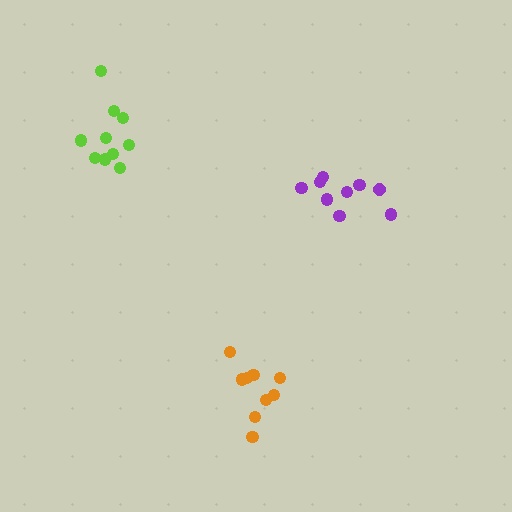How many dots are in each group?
Group 1: 10 dots, Group 2: 9 dots, Group 3: 9 dots (28 total).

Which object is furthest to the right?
The purple cluster is rightmost.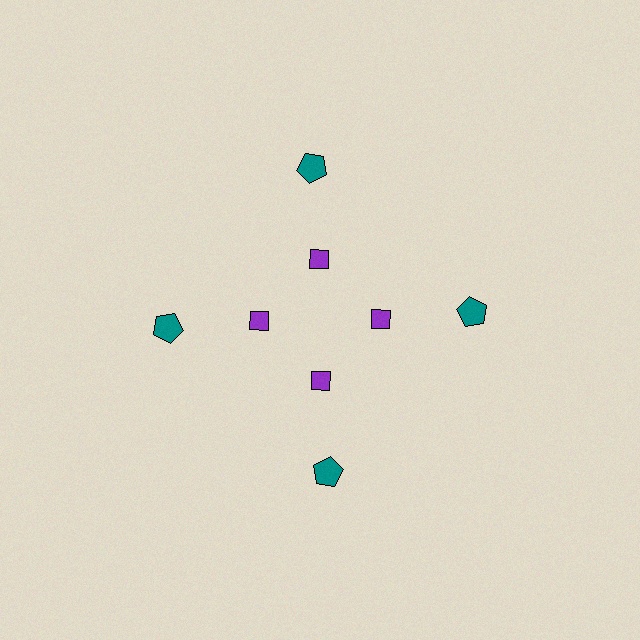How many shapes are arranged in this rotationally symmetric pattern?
There are 8 shapes, arranged in 4 groups of 2.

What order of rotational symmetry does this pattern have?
This pattern has 4-fold rotational symmetry.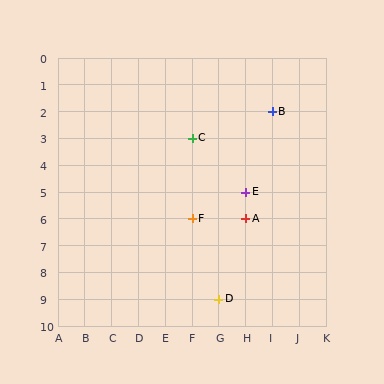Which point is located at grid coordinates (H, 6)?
Point A is at (H, 6).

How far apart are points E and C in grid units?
Points E and C are 2 columns and 2 rows apart (about 2.8 grid units diagonally).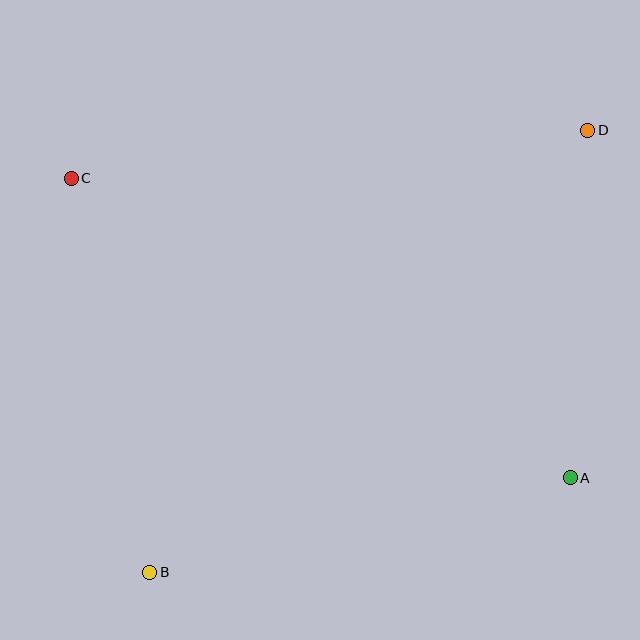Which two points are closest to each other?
Points A and D are closest to each other.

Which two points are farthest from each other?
Points B and D are farthest from each other.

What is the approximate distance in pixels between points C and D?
The distance between C and D is approximately 519 pixels.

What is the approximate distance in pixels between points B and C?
The distance between B and C is approximately 401 pixels.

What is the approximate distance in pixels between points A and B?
The distance between A and B is approximately 431 pixels.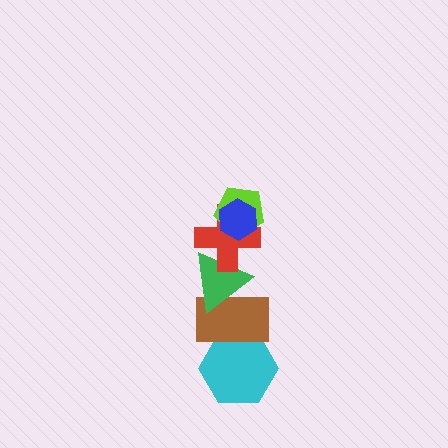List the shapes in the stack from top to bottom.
From top to bottom: the blue hexagon, the lime pentagon, the red cross, the green triangle, the brown rectangle, the cyan hexagon.